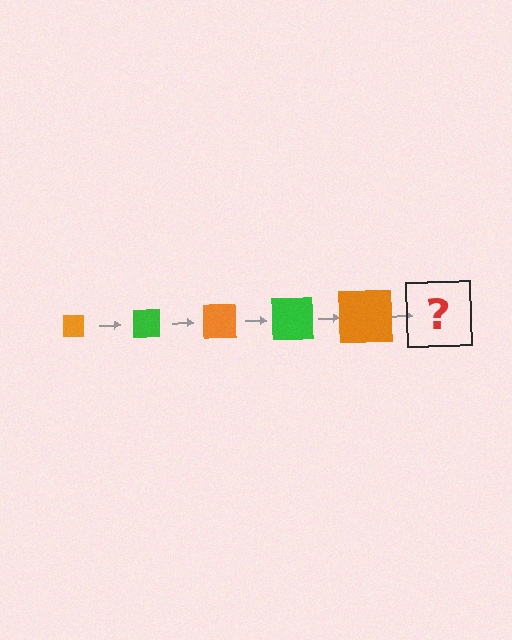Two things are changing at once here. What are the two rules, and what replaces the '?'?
The two rules are that the square grows larger each step and the color cycles through orange and green. The '?' should be a green square, larger than the previous one.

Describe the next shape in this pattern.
It should be a green square, larger than the previous one.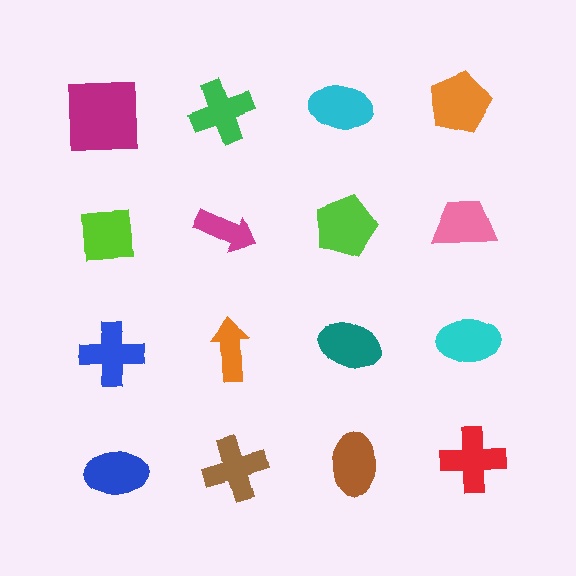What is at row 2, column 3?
A lime pentagon.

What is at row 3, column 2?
An orange arrow.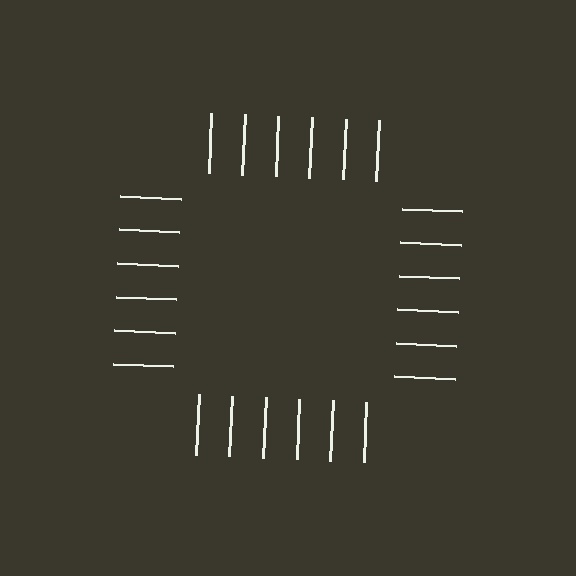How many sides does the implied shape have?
4 sides — the line-ends trace a square.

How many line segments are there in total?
24 — 6 along each of the 4 edges.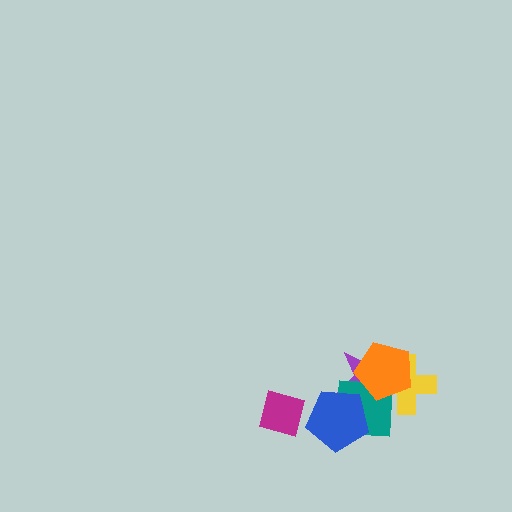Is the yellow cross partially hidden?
Yes, it is partially covered by another shape.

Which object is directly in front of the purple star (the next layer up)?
The teal square is directly in front of the purple star.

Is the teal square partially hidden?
Yes, it is partially covered by another shape.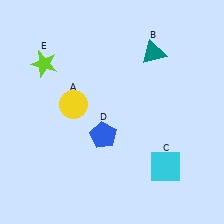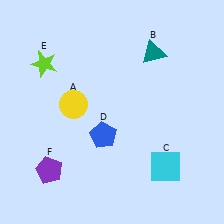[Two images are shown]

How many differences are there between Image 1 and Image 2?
There is 1 difference between the two images.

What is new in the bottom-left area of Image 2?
A purple pentagon (F) was added in the bottom-left area of Image 2.